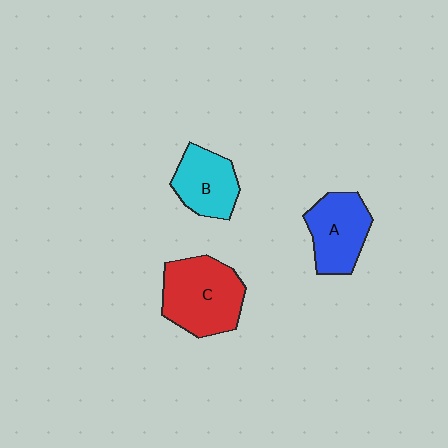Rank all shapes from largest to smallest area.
From largest to smallest: C (red), A (blue), B (cyan).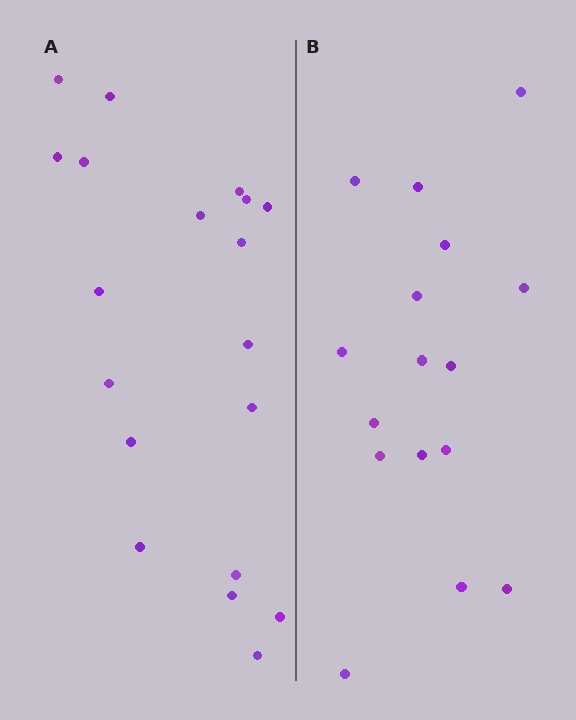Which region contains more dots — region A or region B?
Region A (the left region) has more dots.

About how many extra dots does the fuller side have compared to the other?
Region A has just a few more — roughly 2 or 3 more dots than region B.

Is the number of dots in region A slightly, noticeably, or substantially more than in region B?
Region A has only slightly more — the two regions are fairly close. The ratio is roughly 1.2 to 1.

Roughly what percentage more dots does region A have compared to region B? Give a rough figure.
About 20% more.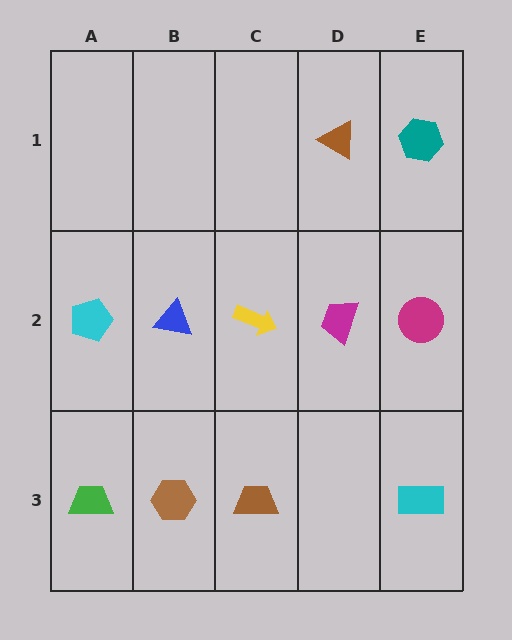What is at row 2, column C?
A yellow arrow.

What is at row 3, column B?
A brown hexagon.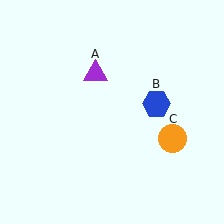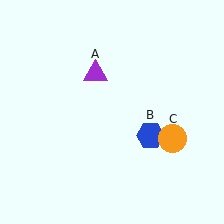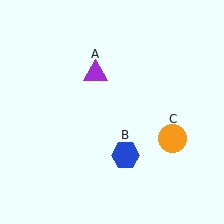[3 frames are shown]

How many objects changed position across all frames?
1 object changed position: blue hexagon (object B).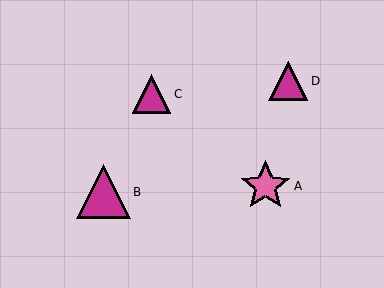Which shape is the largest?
The magenta triangle (labeled B) is the largest.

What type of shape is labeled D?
Shape D is a magenta triangle.